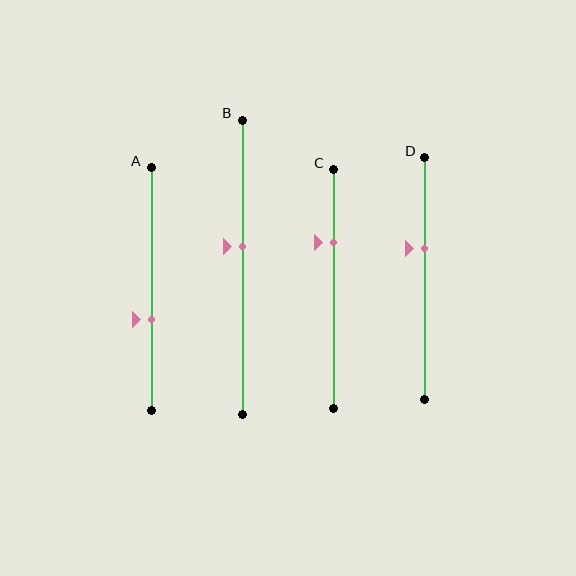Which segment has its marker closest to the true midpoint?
Segment B has its marker closest to the true midpoint.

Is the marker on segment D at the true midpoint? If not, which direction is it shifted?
No, the marker on segment D is shifted upward by about 12% of the segment length.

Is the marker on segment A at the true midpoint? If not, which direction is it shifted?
No, the marker on segment A is shifted downward by about 12% of the segment length.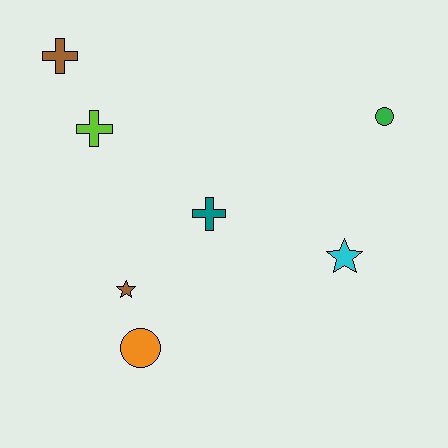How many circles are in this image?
There are 2 circles.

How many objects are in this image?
There are 7 objects.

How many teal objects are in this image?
There is 1 teal object.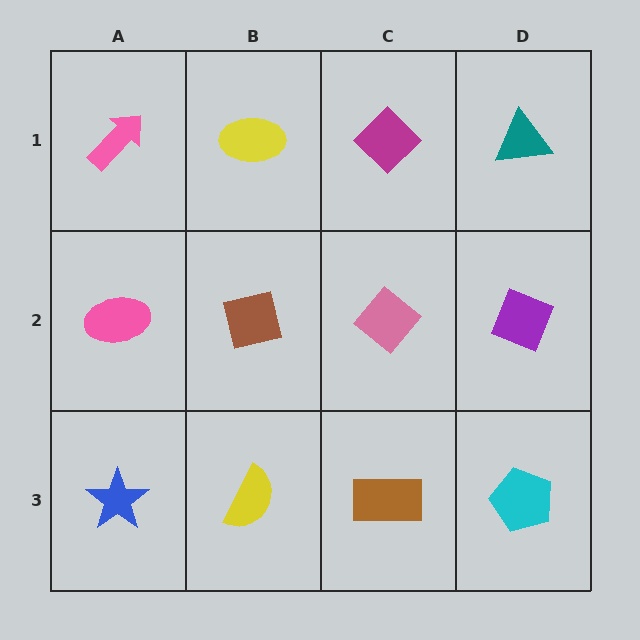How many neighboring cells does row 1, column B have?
3.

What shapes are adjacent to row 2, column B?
A yellow ellipse (row 1, column B), a yellow semicircle (row 3, column B), a pink ellipse (row 2, column A), a pink diamond (row 2, column C).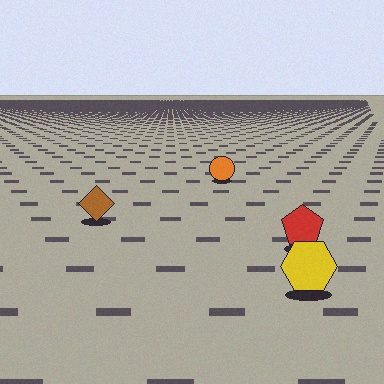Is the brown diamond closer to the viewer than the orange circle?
Yes. The brown diamond is closer — you can tell from the texture gradient: the ground texture is coarser near it.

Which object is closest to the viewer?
The yellow hexagon is closest. The texture marks near it are larger and more spread out.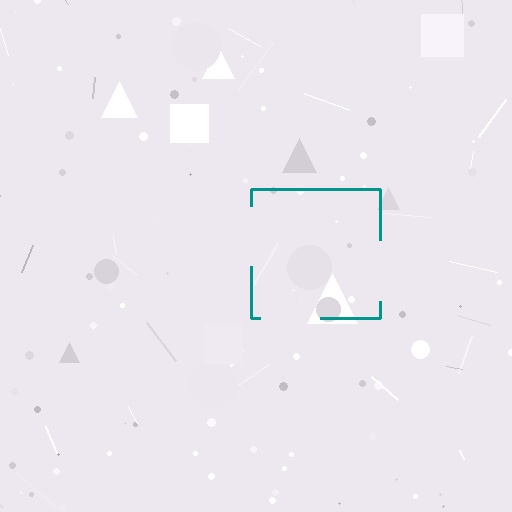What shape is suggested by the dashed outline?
The dashed outline suggests a square.